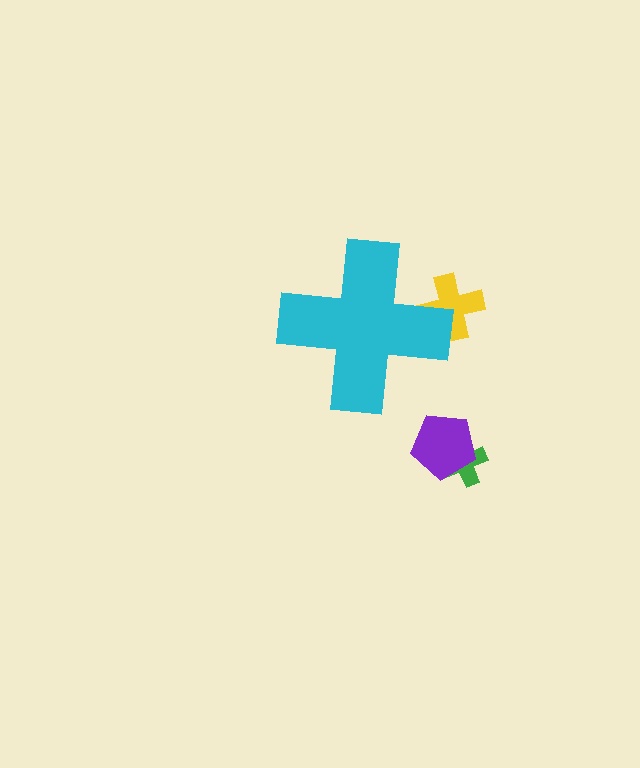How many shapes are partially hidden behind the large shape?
1 shape is partially hidden.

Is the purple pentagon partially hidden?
No, the purple pentagon is fully visible.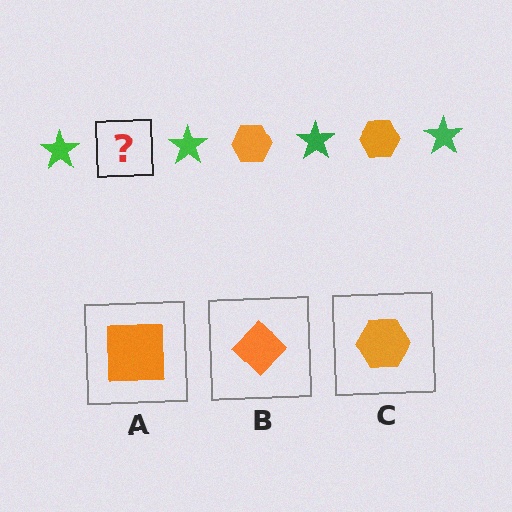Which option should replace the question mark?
Option C.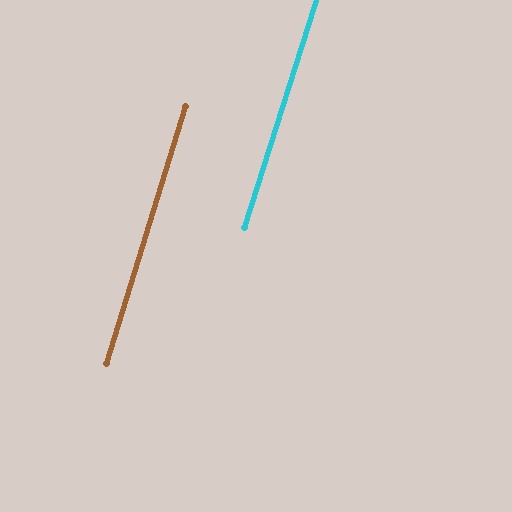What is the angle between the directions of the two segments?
Approximately 1 degree.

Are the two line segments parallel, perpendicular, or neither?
Parallel — their directions differ by only 0.6°.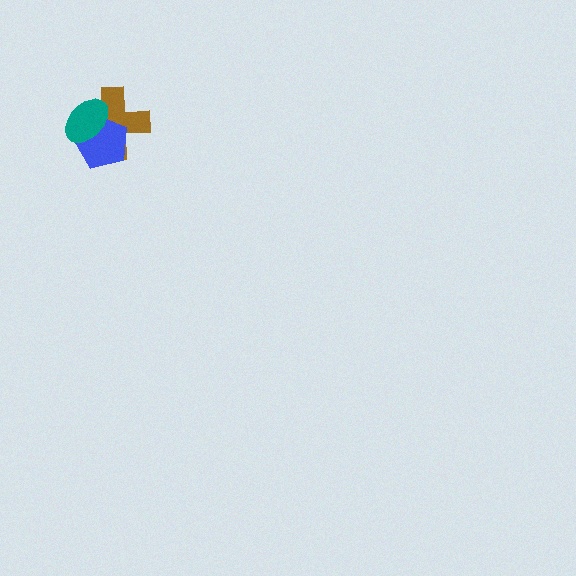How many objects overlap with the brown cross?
2 objects overlap with the brown cross.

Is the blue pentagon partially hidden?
Yes, it is partially covered by another shape.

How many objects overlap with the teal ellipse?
2 objects overlap with the teal ellipse.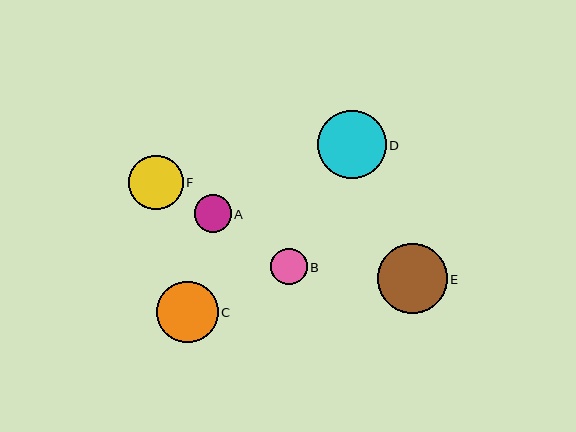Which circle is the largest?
Circle E is the largest with a size of approximately 70 pixels.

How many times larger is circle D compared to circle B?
Circle D is approximately 1.9 times the size of circle B.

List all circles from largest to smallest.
From largest to smallest: E, D, C, F, A, B.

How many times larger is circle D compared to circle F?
Circle D is approximately 1.2 times the size of circle F.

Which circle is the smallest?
Circle B is the smallest with a size of approximately 37 pixels.